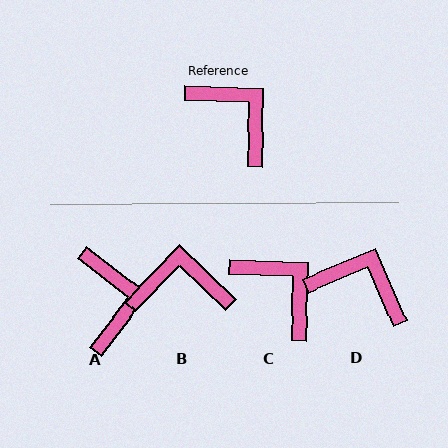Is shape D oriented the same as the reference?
No, it is off by about 25 degrees.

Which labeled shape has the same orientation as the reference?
C.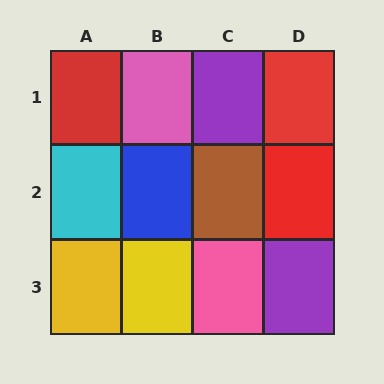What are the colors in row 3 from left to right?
Yellow, yellow, pink, purple.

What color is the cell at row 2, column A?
Cyan.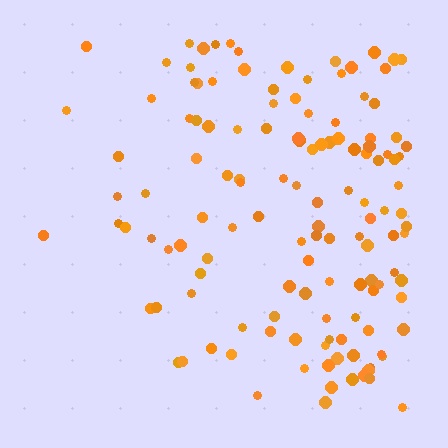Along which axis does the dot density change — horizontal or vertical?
Horizontal.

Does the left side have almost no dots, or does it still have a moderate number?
Still a moderate number, just noticeably fewer than the right.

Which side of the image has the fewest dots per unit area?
The left.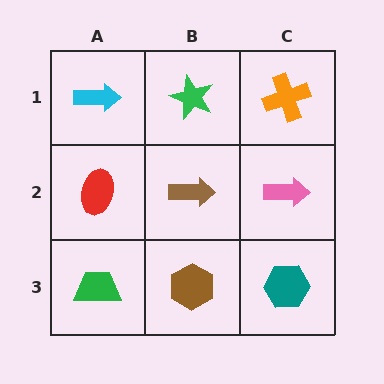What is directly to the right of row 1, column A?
A green star.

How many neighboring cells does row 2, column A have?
3.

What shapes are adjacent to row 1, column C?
A pink arrow (row 2, column C), a green star (row 1, column B).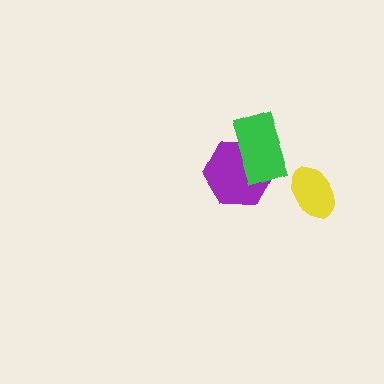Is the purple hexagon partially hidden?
Yes, it is partially covered by another shape.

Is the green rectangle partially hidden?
No, no other shape covers it.